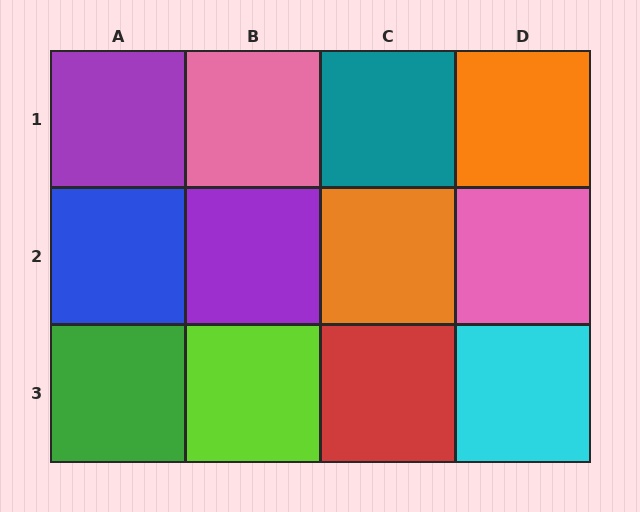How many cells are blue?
1 cell is blue.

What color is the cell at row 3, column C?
Red.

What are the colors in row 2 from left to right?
Blue, purple, orange, pink.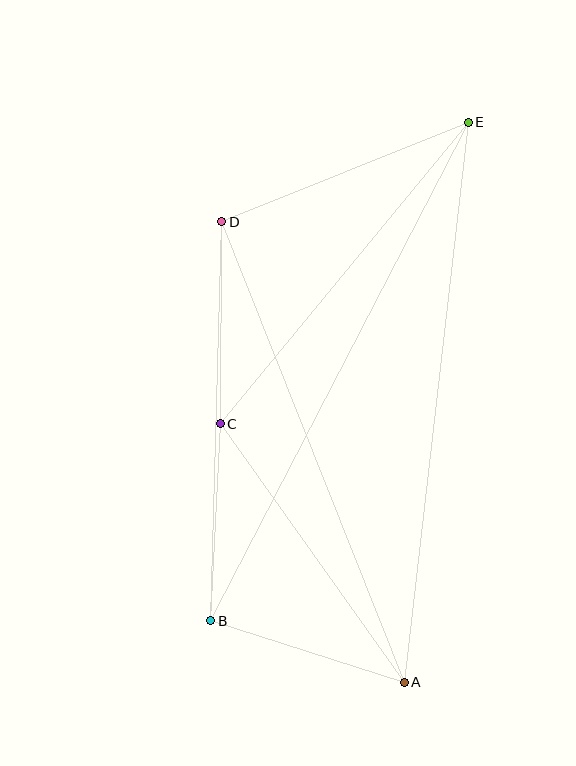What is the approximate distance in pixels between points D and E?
The distance between D and E is approximately 266 pixels.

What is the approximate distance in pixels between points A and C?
The distance between A and C is approximately 317 pixels.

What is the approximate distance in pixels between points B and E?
The distance between B and E is approximately 561 pixels.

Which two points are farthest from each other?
Points A and E are farthest from each other.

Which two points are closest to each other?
Points B and C are closest to each other.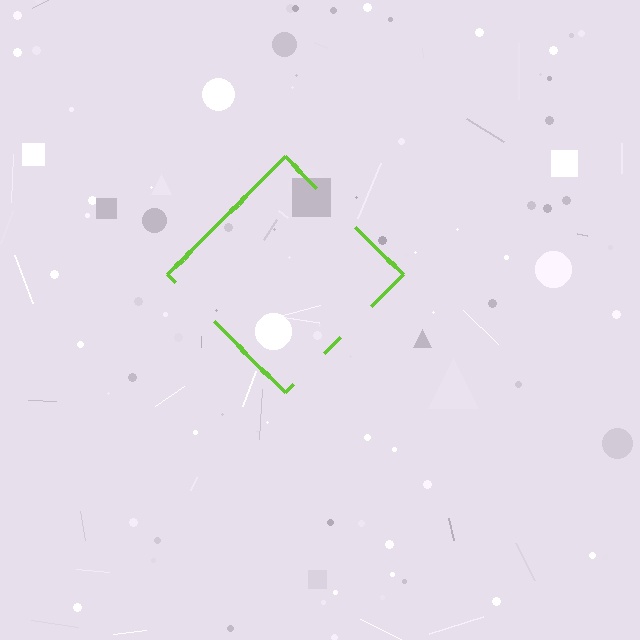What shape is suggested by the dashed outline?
The dashed outline suggests a diamond.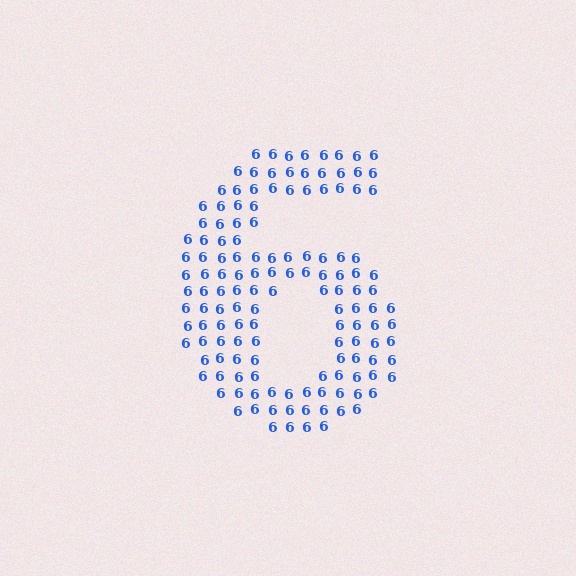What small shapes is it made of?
It is made of small digit 6's.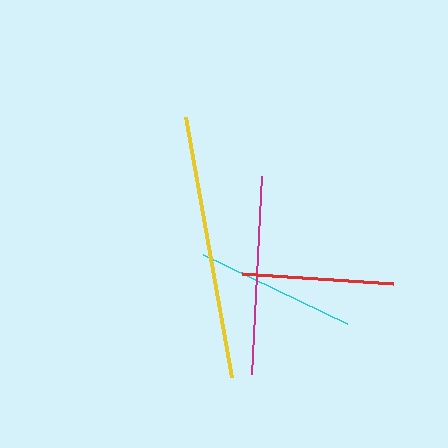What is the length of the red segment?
The red segment is approximately 151 pixels long.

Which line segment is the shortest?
The red line is the shortest at approximately 151 pixels.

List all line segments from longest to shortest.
From longest to shortest: yellow, magenta, cyan, red.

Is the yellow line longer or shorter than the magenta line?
The yellow line is longer than the magenta line.